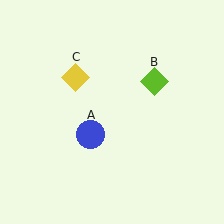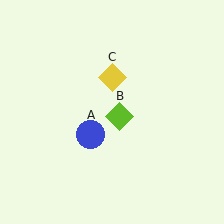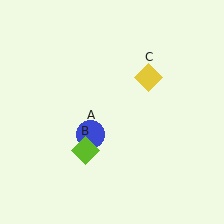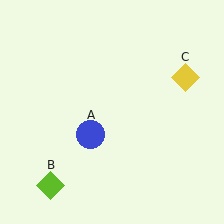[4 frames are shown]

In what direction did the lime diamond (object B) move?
The lime diamond (object B) moved down and to the left.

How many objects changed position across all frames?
2 objects changed position: lime diamond (object B), yellow diamond (object C).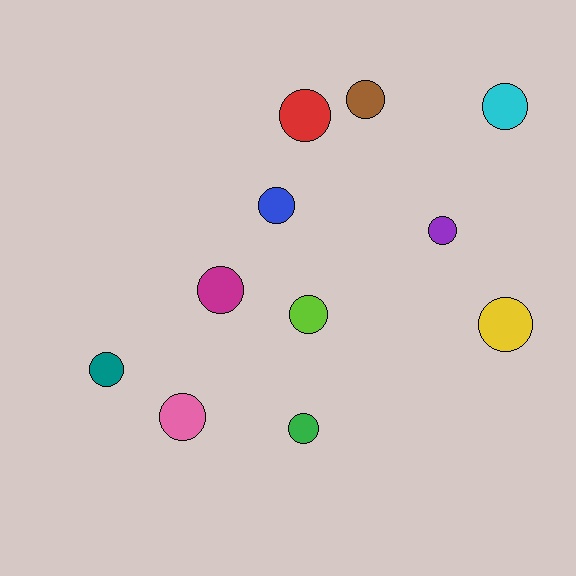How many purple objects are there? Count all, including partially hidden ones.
There is 1 purple object.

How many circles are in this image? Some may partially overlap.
There are 11 circles.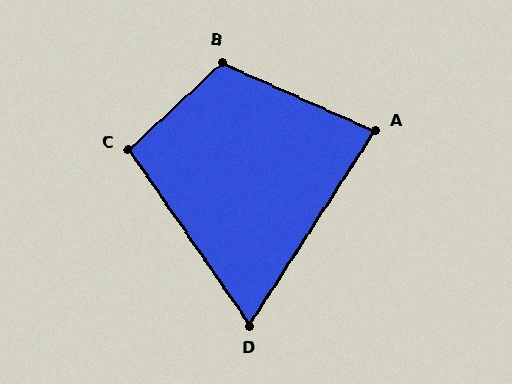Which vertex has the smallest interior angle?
D, at approximately 67 degrees.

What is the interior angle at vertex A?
Approximately 81 degrees (acute).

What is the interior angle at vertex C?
Approximately 99 degrees (obtuse).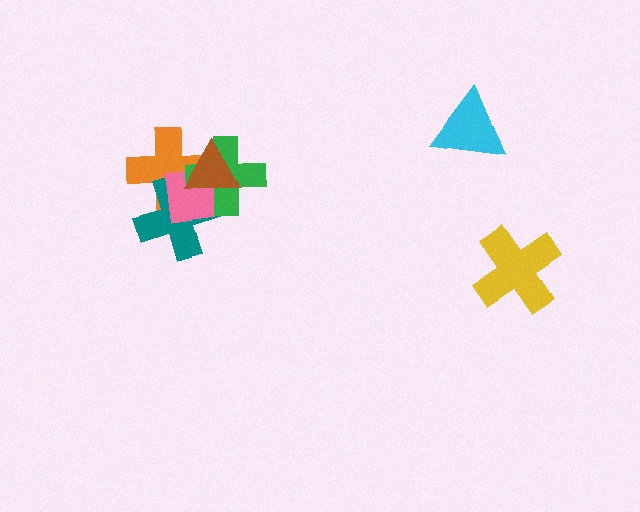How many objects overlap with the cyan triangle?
0 objects overlap with the cyan triangle.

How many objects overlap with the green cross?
4 objects overlap with the green cross.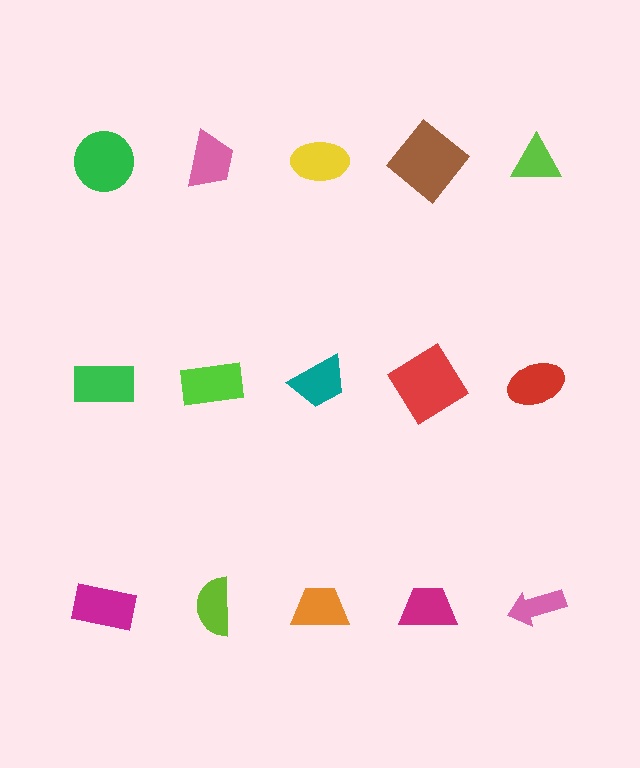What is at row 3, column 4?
A magenta trapezoid.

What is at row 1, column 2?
A pink trapezoid.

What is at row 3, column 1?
A magenta rectangle.